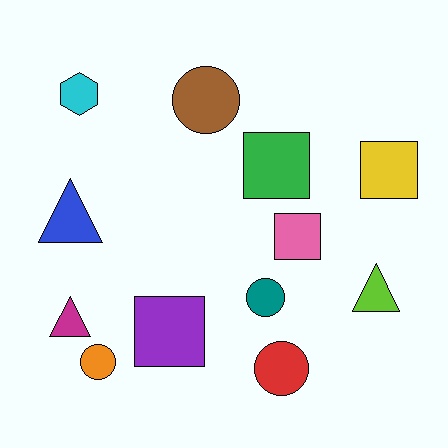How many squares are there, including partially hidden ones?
There are 4 squares.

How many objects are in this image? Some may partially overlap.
There are 12 objects.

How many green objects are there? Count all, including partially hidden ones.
There is 1 green object.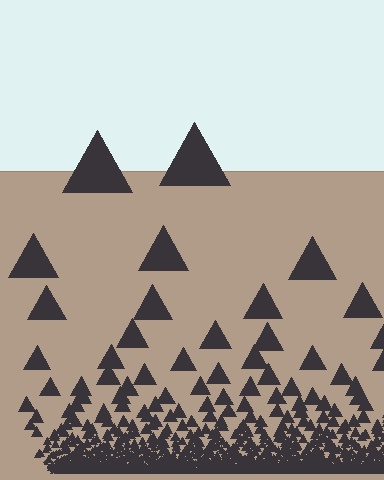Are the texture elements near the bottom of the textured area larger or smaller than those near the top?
Smaller. The gradient is inverted — elements near the bottom are smaller and denser.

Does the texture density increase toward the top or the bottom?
Density increases toward the bottom.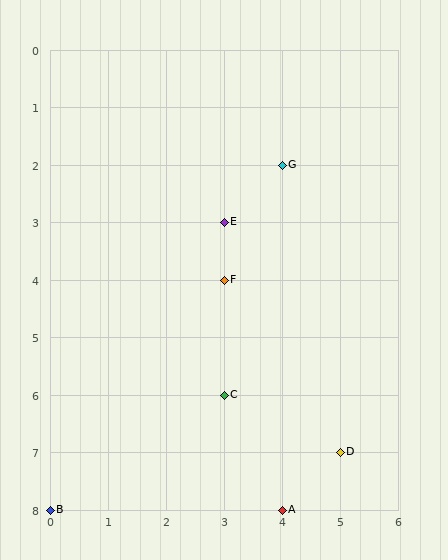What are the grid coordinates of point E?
Point E is at grid coordinates (3, 3).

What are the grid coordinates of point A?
Point A is at grid coordinates (4, 8).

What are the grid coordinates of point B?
Point B is at grid coordinates (0, 8).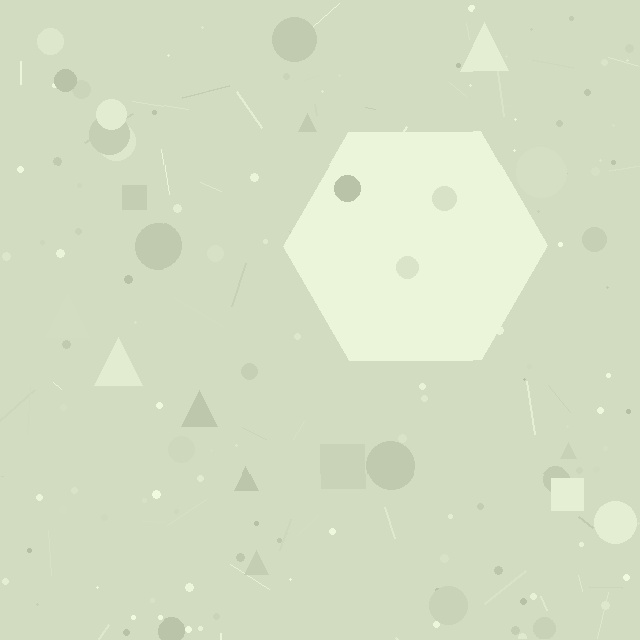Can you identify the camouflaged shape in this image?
The camouflaged shape is a hexagon.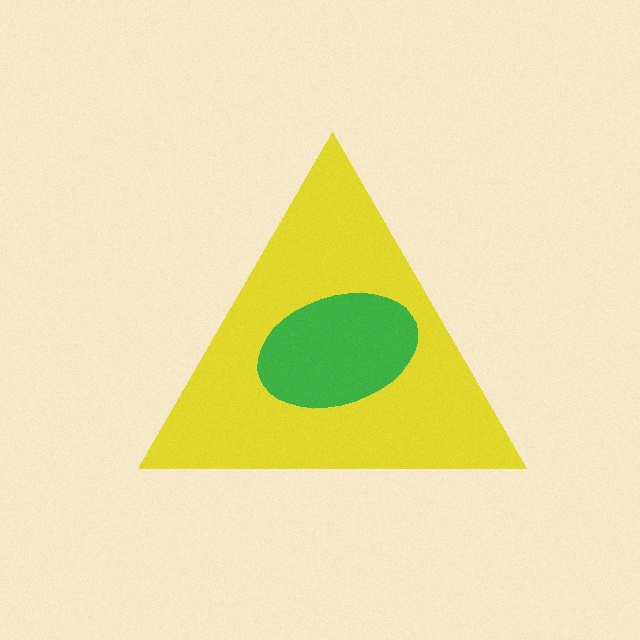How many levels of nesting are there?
2.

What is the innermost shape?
The green ellipse.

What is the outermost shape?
The yellow triangle.